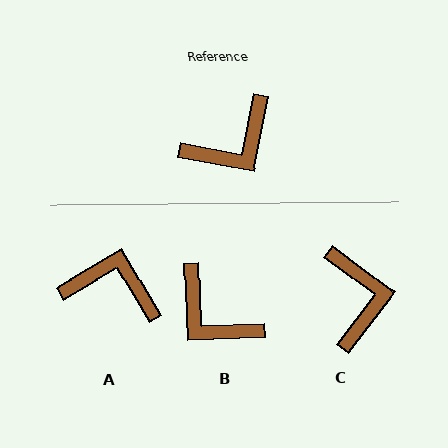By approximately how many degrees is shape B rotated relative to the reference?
Approximately 77 degrees clockwise.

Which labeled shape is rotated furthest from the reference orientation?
A, about 131 degrees away.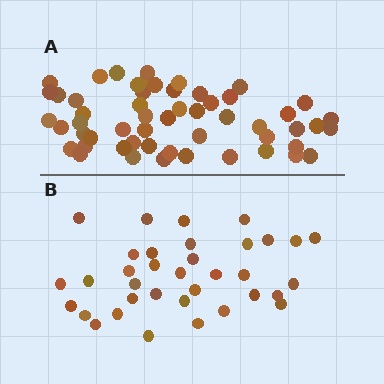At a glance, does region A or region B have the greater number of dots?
Region A (the top region) has more dots.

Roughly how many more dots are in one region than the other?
Region A has approximately 20 more dots than region B.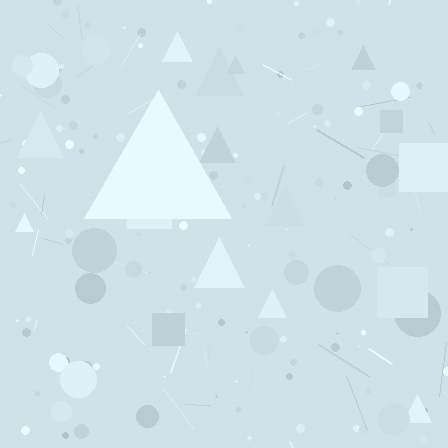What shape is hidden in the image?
A triangle is hidden in the image.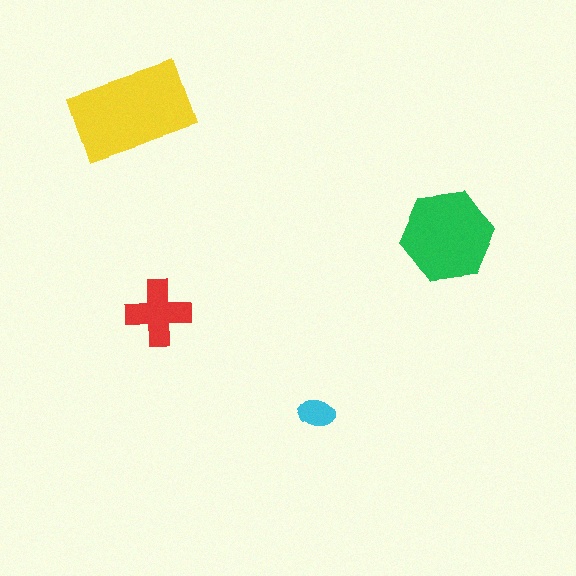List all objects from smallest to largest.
The cyan ellipse, the red cross, the green hexagon, the yellow rectangle.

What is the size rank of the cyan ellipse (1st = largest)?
4th.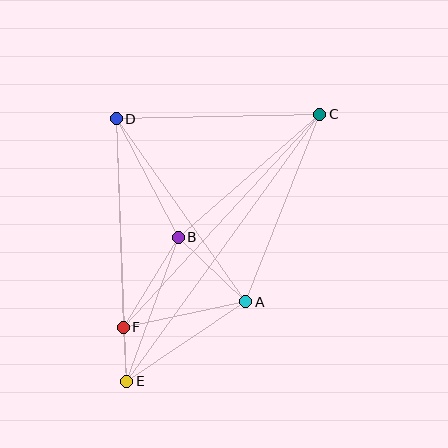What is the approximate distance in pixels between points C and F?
The distance between C and F is approximately 290 pixels.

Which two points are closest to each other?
Points E and F are closest to each other.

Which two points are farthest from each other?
Points C and E are farthest from each other.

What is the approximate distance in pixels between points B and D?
The distance between B and D is approximately 134 pixels.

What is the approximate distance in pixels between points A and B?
The distance between A and B is approximately 93 pixels.